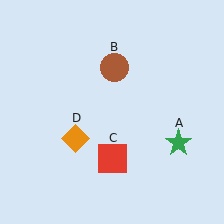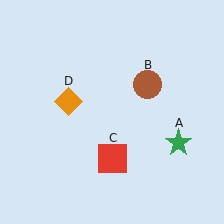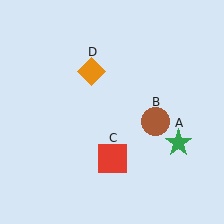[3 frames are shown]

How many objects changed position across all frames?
2 objects changed position: brown circle (object B), orange diamond (object D).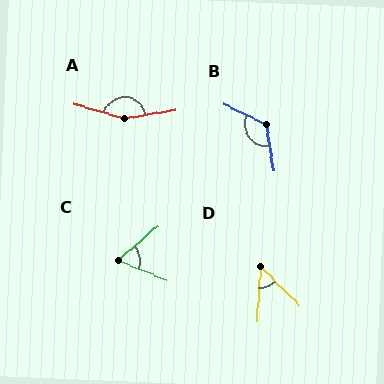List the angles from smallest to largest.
D (49°), C (62°), B (123°), A (154°).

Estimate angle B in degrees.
Approximately 123 degrees.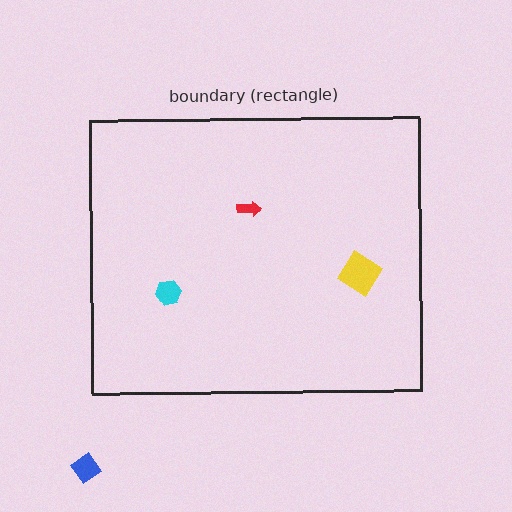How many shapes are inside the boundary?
3 inside, 1 outside.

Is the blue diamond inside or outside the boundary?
Outside.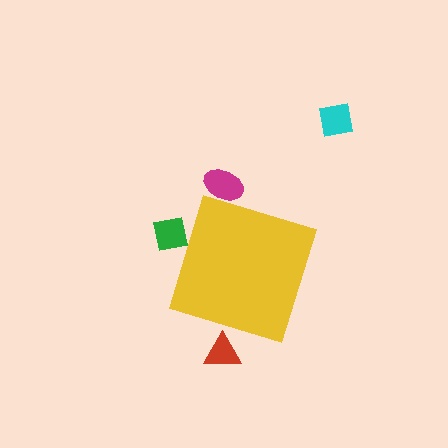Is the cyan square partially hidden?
No, the cyan square is fully visible.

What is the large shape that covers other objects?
A yellow diamond.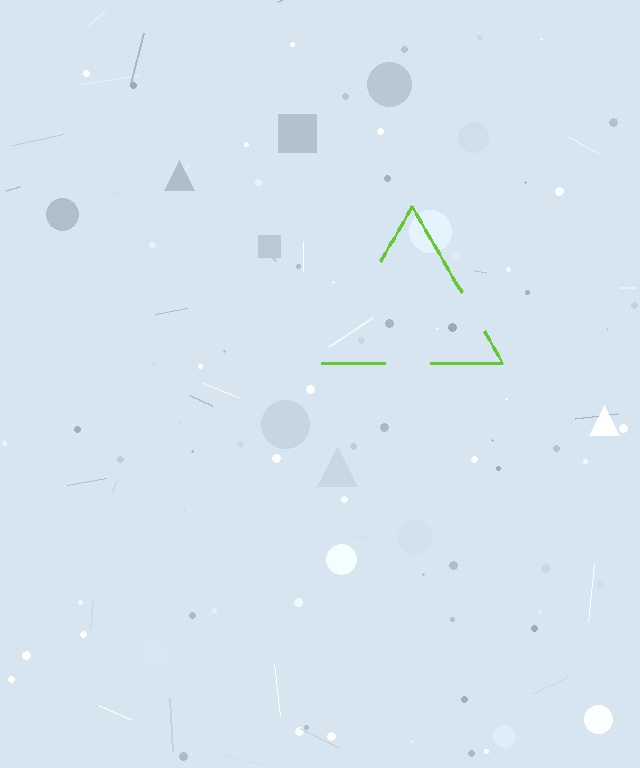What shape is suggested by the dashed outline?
The dashed outline suggests a triangle.